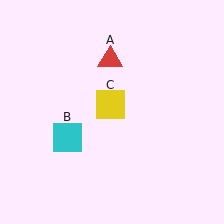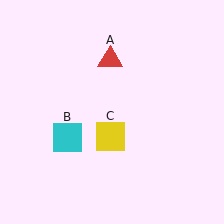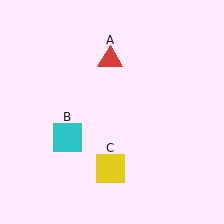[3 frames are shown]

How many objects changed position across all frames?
1 object changed position: yellow square (object C).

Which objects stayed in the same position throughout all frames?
Red triangle (object A) and cyan square (object B) remained stationary.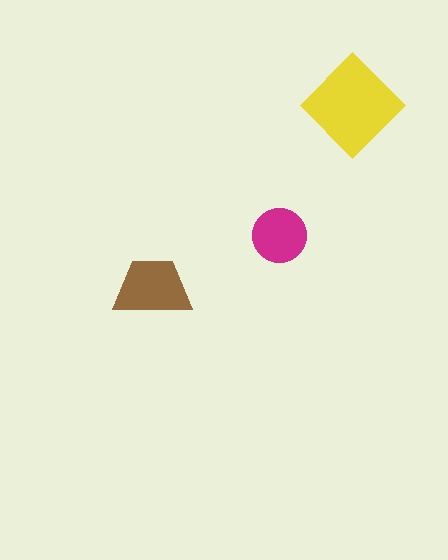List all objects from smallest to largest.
The magenta circle, the brown trapezoid, the yellow diamond.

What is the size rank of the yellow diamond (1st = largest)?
1st.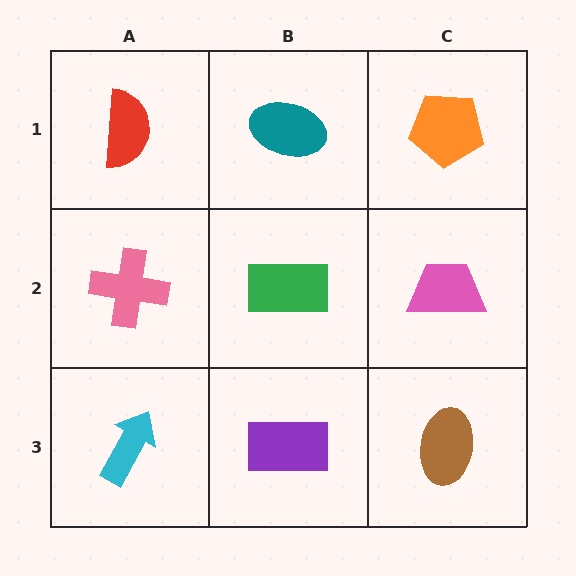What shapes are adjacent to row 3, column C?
A pink trapezoid (row 2, column C), a purple rectangle (row 3, column B).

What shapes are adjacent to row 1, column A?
A pink cross (row 2, column A), a teal ellipse (row 1, column B).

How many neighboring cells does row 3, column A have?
2.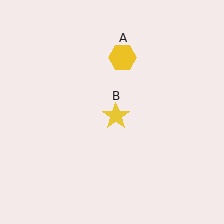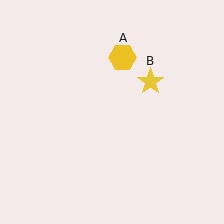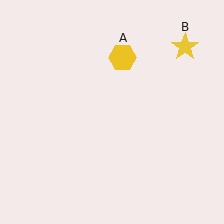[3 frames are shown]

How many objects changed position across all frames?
1 object changed position: yellow star (object B).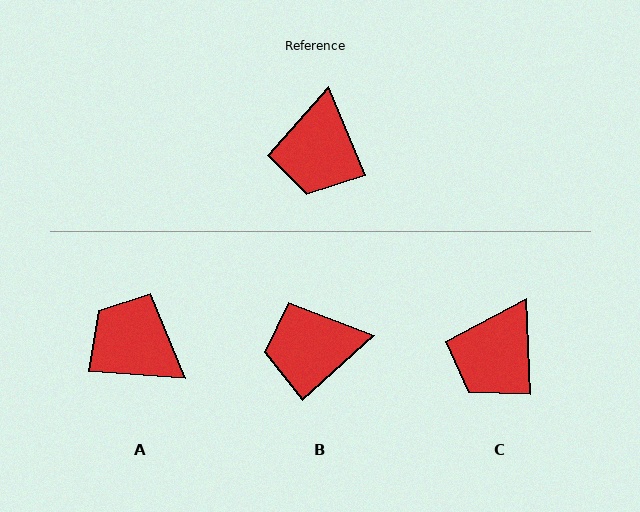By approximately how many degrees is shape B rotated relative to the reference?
Approximately 70 degrees clockwise.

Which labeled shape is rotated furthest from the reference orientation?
A, about 117 degrees away.